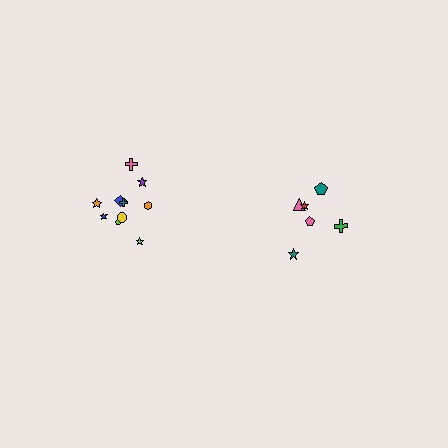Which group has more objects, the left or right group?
The left group.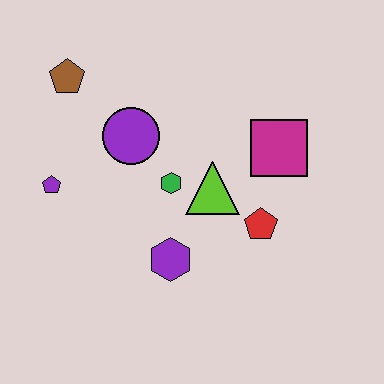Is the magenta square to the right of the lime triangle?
Yes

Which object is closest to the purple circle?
The green hexagon is closest to the purple circle.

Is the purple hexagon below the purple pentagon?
Yes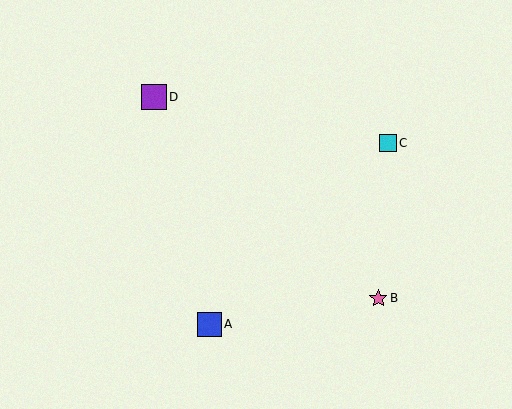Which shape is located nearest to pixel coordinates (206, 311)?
The blue square (labeled A) at (209, 324) is nearest to that location.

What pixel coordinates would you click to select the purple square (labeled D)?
Click at (154, 97) to select the purple square D.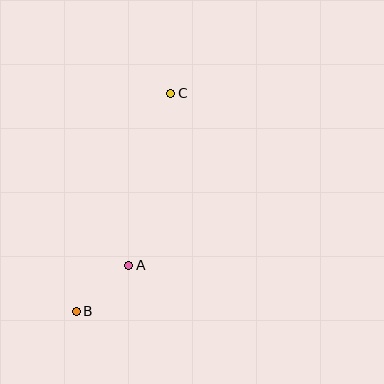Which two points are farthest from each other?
Points B and C are farthest from each other.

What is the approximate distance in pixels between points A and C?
The distance between A and C is approximately 177 pixels.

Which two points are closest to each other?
Points A and B are closest to each other.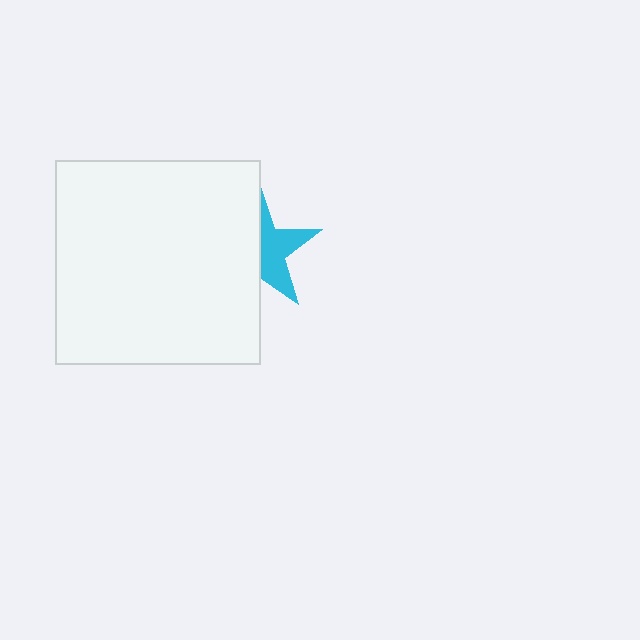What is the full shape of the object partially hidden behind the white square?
The partially hidden object is a cyan star.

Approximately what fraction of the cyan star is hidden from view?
Roughly 54% of the cyan star is hidden behind the white square.